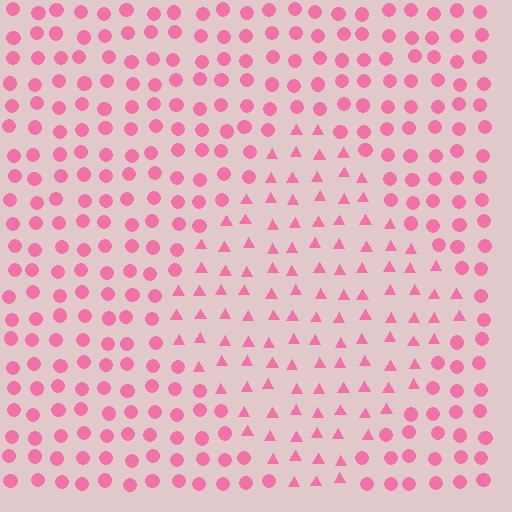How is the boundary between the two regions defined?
The boundary is defined by a change in element shape: triangles inside vs. circles outside. All elements share the same color and spacing.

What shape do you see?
I see a diamond.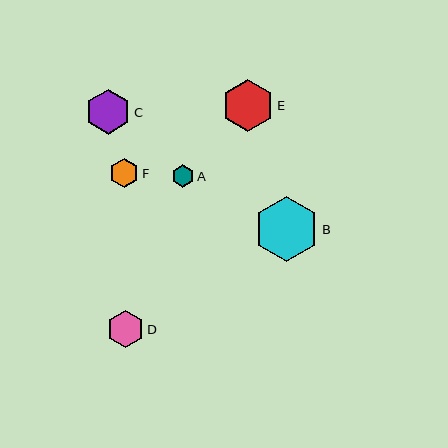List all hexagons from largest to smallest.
From largest to smallest: B, E, C, D, F, A.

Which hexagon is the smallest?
Hexagon A is the smallest with a size of approximately 22 pixels.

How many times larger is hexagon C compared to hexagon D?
Hexagon C is approximately 1.2 times the size of hexagon D.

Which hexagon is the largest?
Hexagon B is the largest with a size of approximately 65 pixels.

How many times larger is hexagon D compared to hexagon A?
Hexagon D is approximately 1.7 times the size of hexagon A.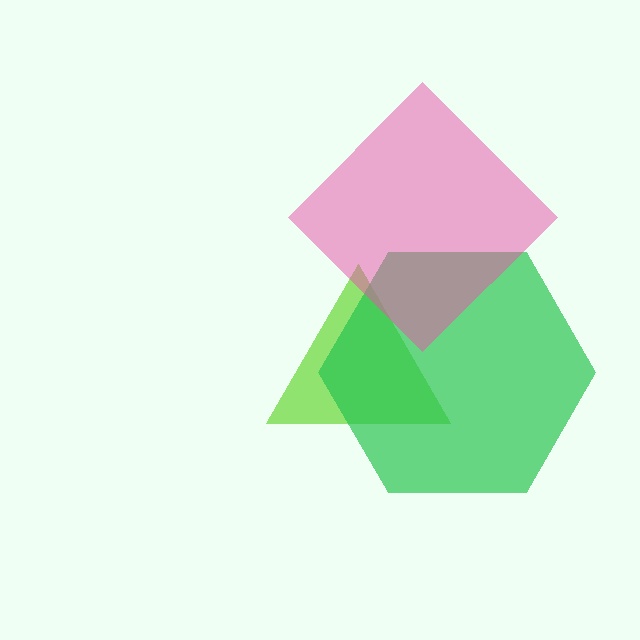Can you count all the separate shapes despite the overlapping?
Yes, there are 3 separate shapes.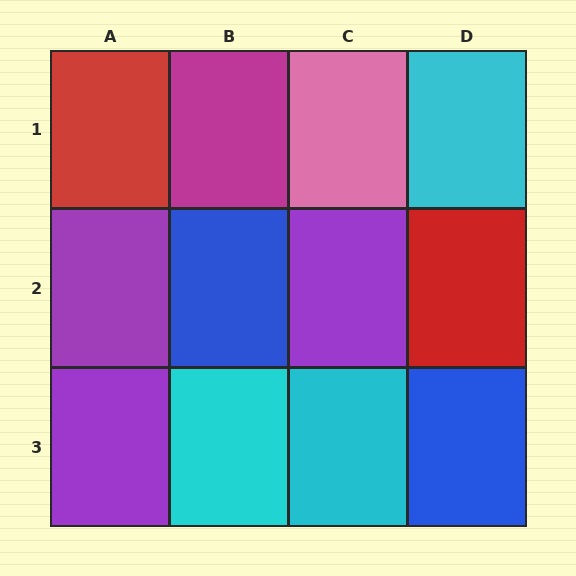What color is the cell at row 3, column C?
Cyan.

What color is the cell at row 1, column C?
Pink.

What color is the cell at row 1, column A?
Red.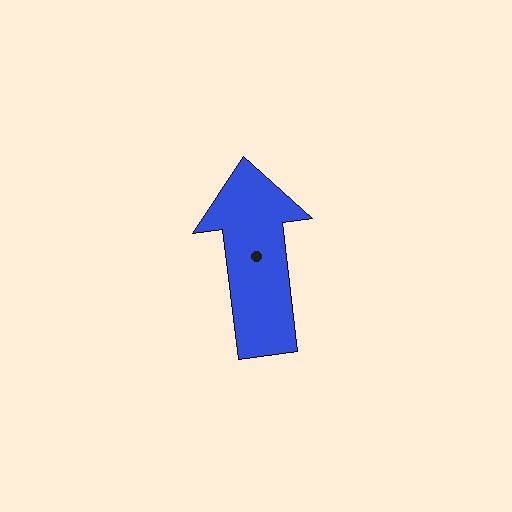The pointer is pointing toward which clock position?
Roughly 12 o'clock.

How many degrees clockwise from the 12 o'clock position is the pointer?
Approximately 353 degrees.